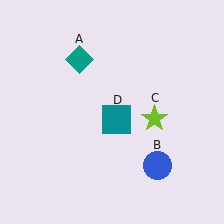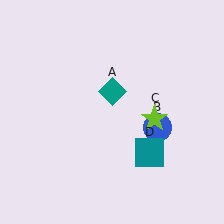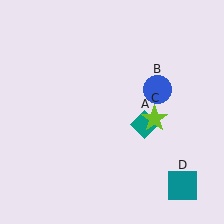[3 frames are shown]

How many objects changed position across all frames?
3 objects changed position: teal diamond (object A), blue circle (object B), teal square (object D).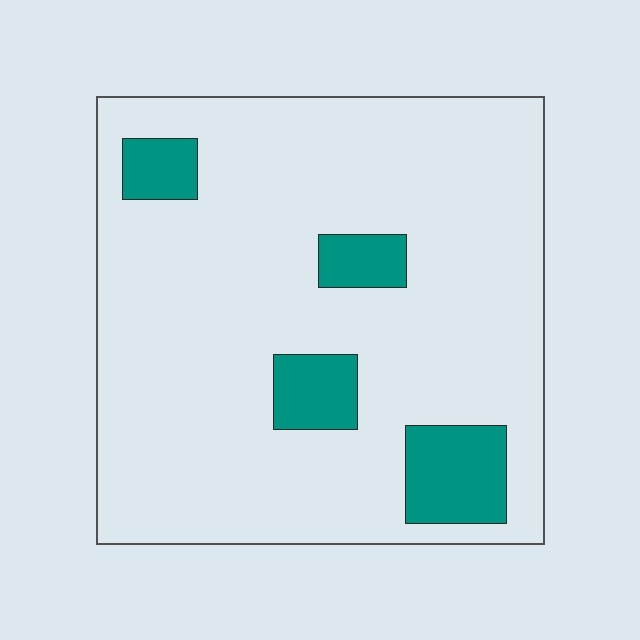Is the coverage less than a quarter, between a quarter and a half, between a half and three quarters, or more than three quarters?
Less than a quarter.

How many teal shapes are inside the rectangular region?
4.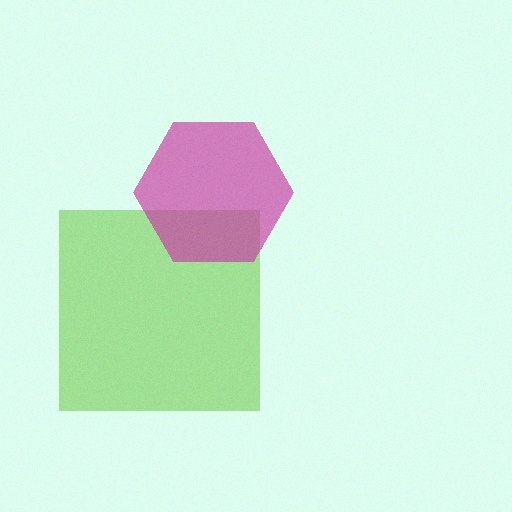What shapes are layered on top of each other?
The layered shapes are: a lime square, a magenta hexagon.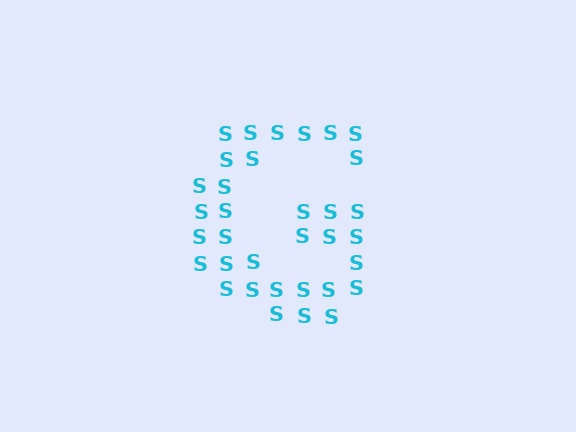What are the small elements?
The small elements are letter S's.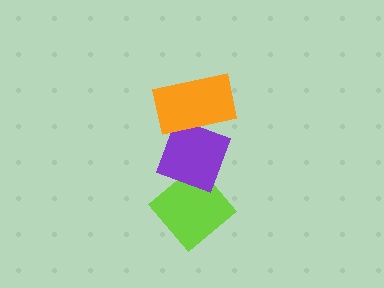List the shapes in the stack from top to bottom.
From top to bottom: the orange rectangle, the purple diamond, the lime diamond.